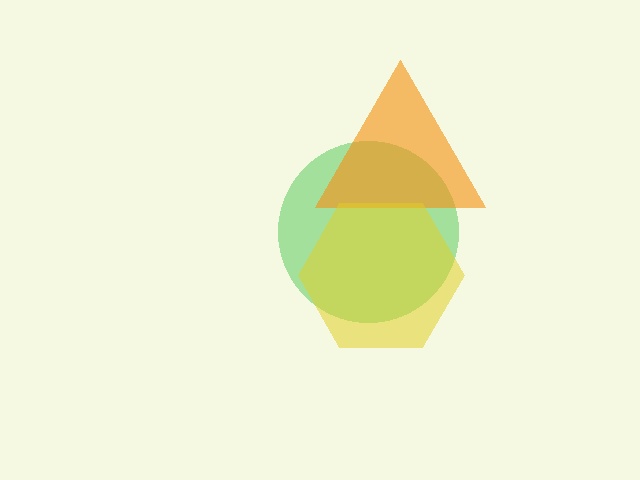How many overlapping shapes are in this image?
There are 3 overlapping shapes in the image.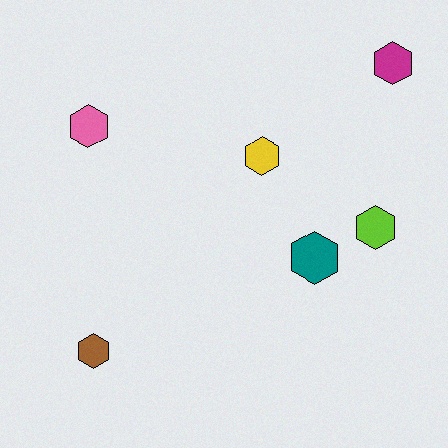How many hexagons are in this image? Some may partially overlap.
There are 6 hexagons.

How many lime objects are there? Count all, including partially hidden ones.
There is 1 lime object.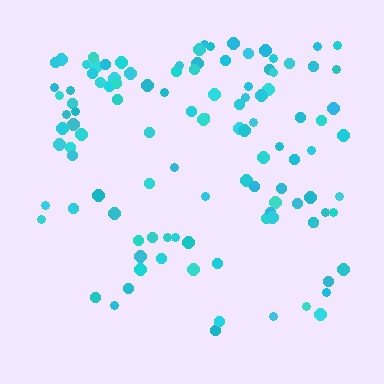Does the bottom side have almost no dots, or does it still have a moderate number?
Still a moderate number, just noticeably fewer than the top.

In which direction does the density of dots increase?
From bottom to top, with the top side densest.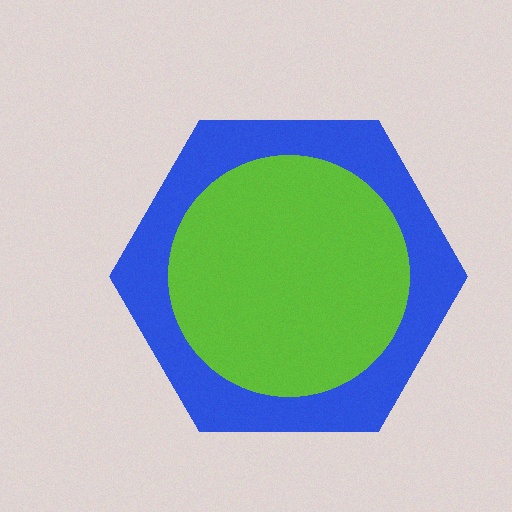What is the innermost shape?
The lime circle.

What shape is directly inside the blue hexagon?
The lime circle.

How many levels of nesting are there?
2.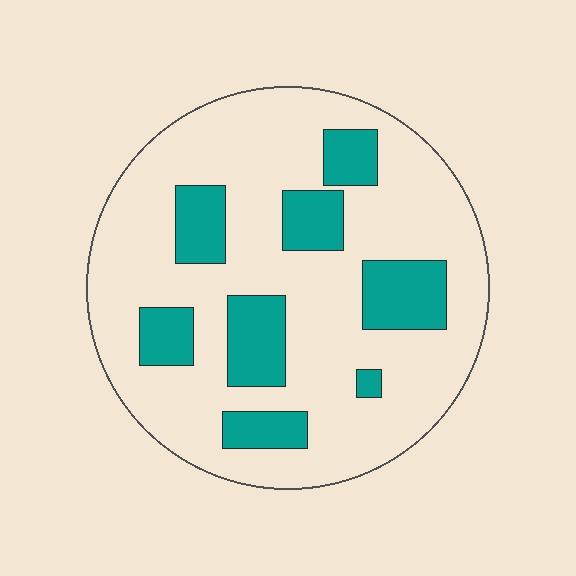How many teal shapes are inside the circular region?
8.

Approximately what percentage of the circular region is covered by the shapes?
Approximately 25%.